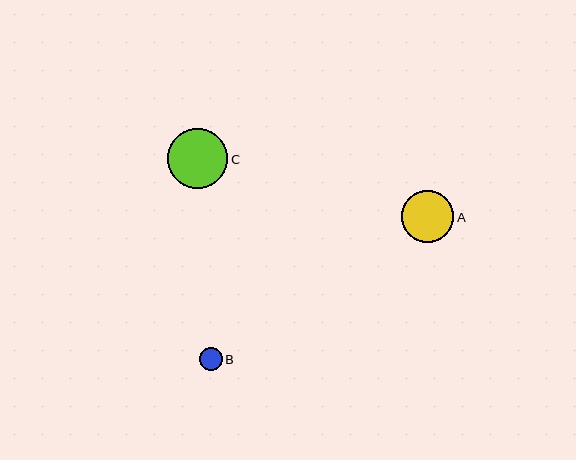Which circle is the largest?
Circle C is the largest with a size of approximately 60 pixels.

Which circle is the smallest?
Circle B is the smallest with a size of approximately 23 pixels.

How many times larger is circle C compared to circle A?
Circle C is approximately 1.1 times the size of circle A.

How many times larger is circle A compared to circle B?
Circle A is approximately 2.3 times the size of circle B.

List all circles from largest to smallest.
From largest to smallest: C, A, B.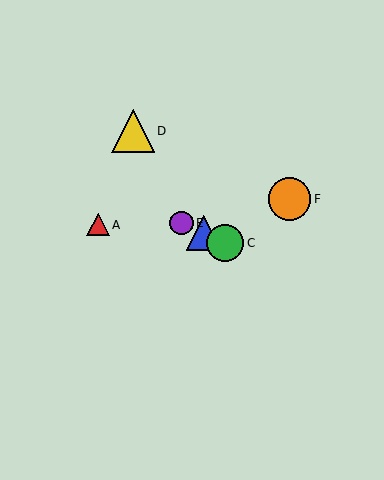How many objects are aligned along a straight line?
3 objects (B, C, E) are aligned along a straight line.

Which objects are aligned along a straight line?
Objects B, C, E are aligned along a straight line.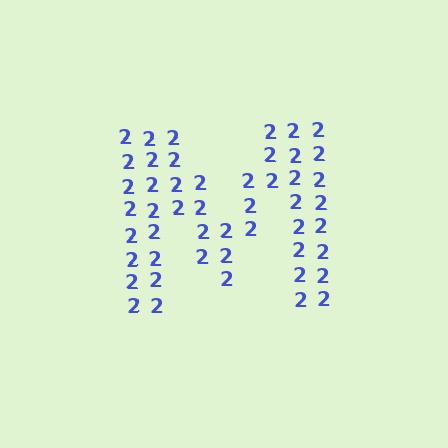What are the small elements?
The small elements are digit 2's.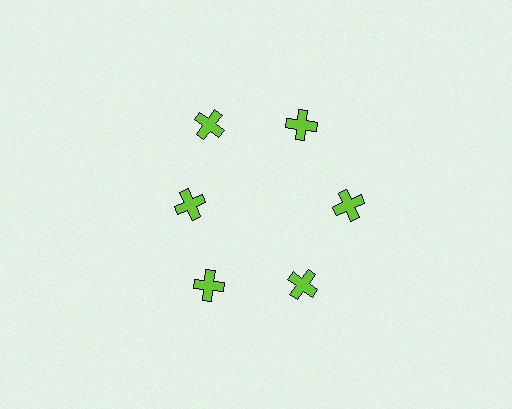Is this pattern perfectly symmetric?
No. The 6 lime crosses are arranged in a ring, but one element near the 9 o'clock position is pulled inward toward the center, breaking the 6-fold rotational symmetry.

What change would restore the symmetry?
The symmetry would be restored by moving it outward, back onto the ring so that all 6 crosses sit at equal angles and equal distance from the center.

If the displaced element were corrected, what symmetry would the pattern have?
It would have 6-fold rotational symmetry — the pattern would map onto itself every 60 degrees.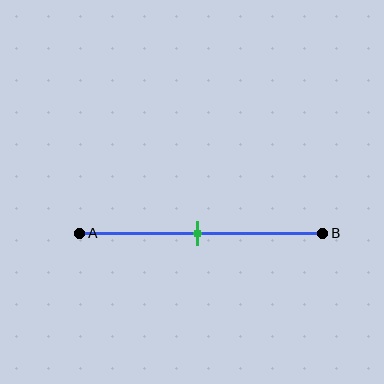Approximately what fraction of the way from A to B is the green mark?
The green mark is approximately 50% of the way from A to B.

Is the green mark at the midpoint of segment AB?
Yes, the mark is approximately at the midpoint.